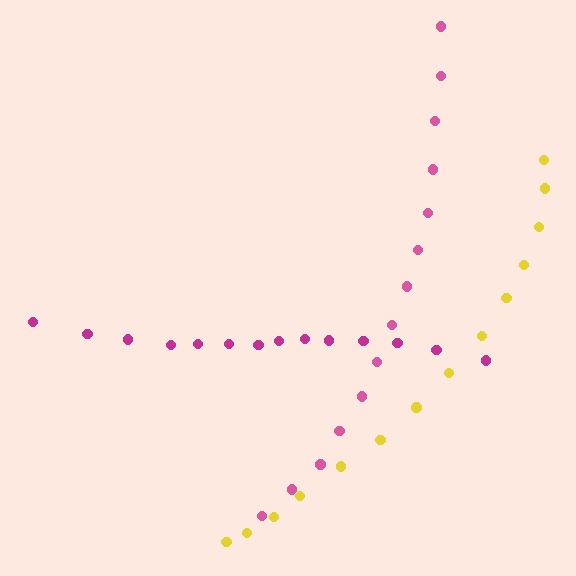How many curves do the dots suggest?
There are 3 distinct paths.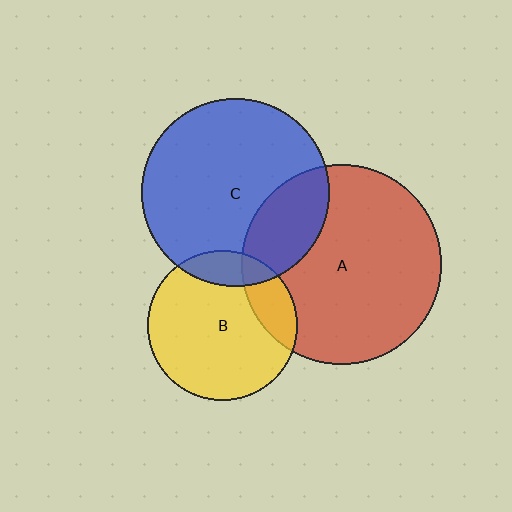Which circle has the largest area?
Circle A (red).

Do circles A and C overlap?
Yes.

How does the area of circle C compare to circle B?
Approximately 1.6 times.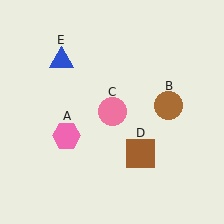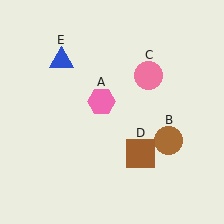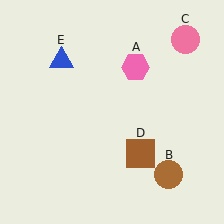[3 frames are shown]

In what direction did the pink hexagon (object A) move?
The pink hexagon (object A) moved up and to the right.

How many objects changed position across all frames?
3 objects changed position: pink hexagon (object A), brown circle (object B), pink circle (object C).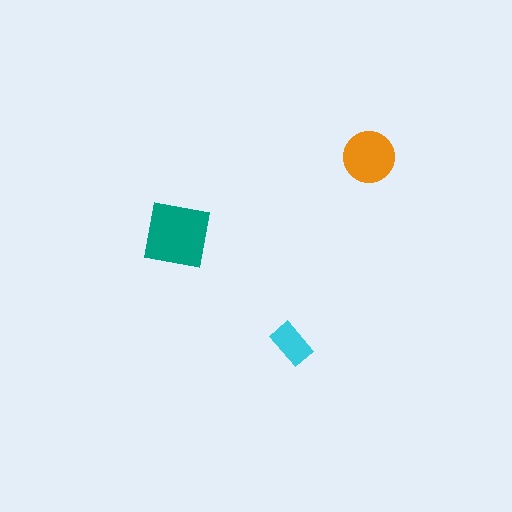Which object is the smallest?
The cyan rectangle.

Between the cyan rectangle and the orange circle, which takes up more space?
The orange circle.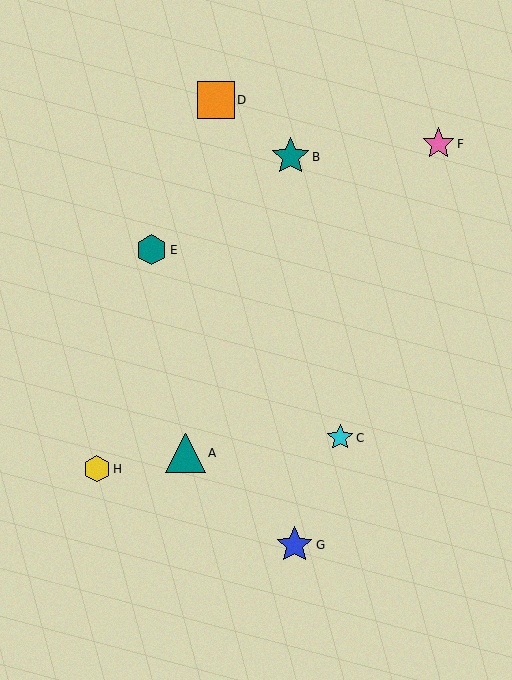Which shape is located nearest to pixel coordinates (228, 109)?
The orange square (labeled D) at (216, 100) is nearest to that location.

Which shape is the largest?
The teal triangle (labeled A) is the largest.